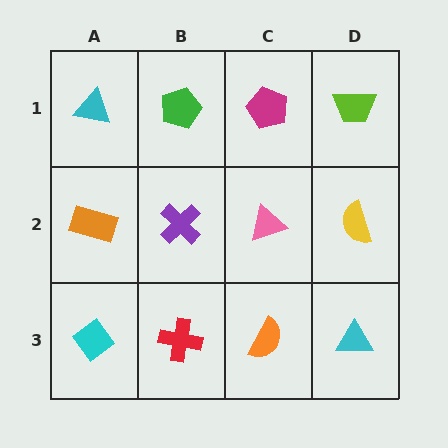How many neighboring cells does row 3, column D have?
2.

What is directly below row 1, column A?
An orange rectangle.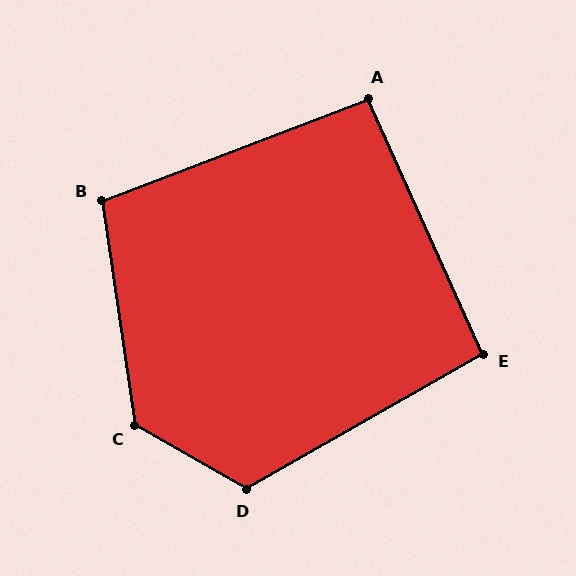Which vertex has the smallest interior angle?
A, at approximately 93 degrees.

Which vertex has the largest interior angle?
C, at approximately 128 degrees.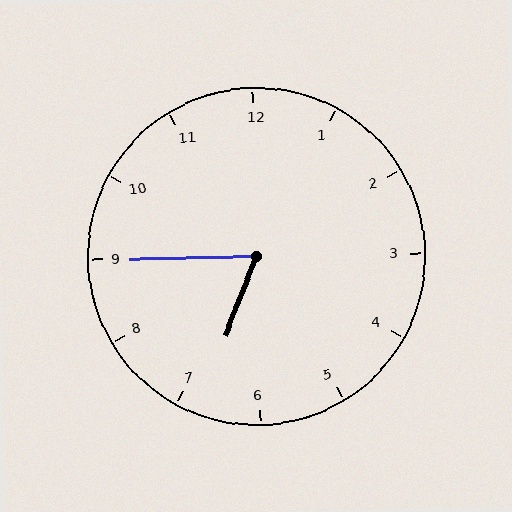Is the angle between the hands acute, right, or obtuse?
It is acute.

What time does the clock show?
6:45.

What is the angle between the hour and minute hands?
Approximately 68 degrees.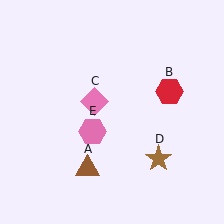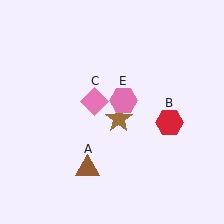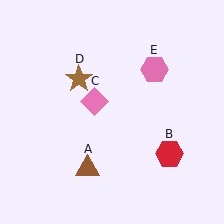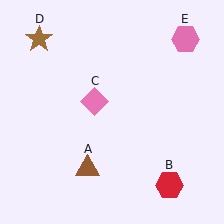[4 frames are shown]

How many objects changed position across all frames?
3 objects changed position: red hexagon (object B), brown star (object D), pink hexagon (object E).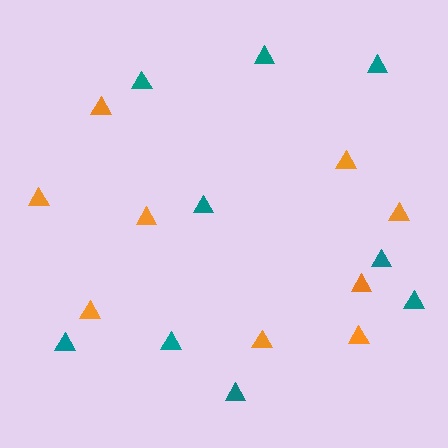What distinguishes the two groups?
There are 2 groups: one group of teal triangles (9) and one group of orange triangles (9).